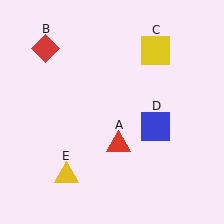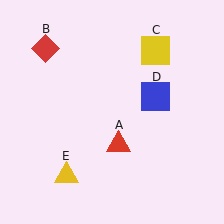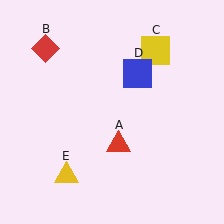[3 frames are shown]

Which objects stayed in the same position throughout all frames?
Red triangle (object A) and red diamond (object B) and yellow square (object C) and yellow triangle (object E) remained stationary.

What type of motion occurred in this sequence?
The blue square (object D) rotated counterclockwise around the center of the scene.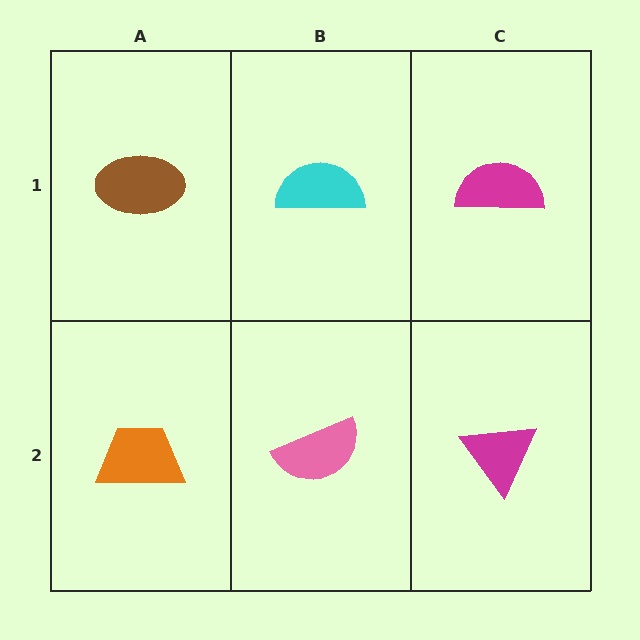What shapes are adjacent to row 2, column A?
A brown ellipse (row 1, column A), a pink semicircle (row 2, column B).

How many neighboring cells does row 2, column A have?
2.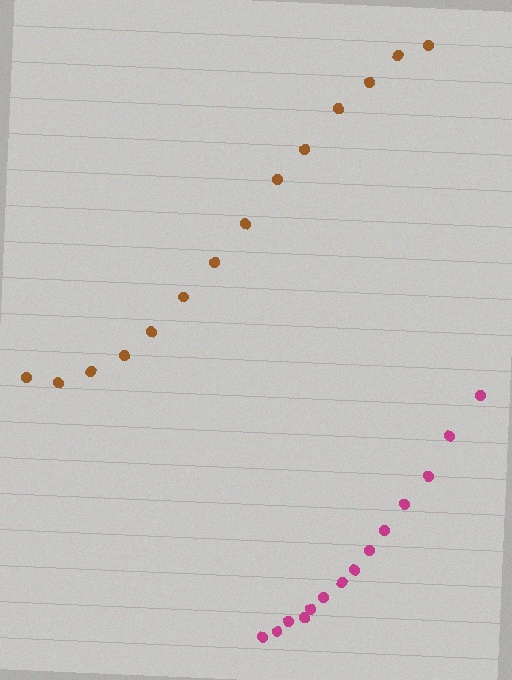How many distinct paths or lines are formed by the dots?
There are 2 distinct paths.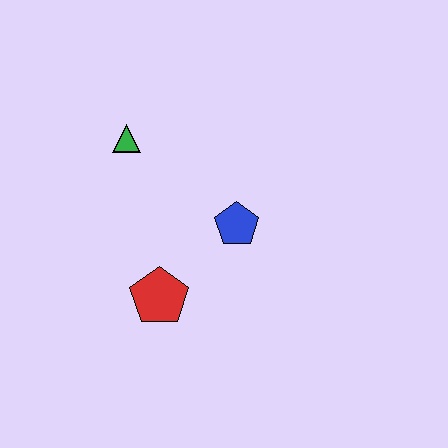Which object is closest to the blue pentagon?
The red pentagon is closest to the blue pentagon.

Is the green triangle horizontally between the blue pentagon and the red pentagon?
No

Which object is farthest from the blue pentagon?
The green triangle is farthest from the blue pentagon.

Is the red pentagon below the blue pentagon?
Yes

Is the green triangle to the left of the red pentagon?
Yes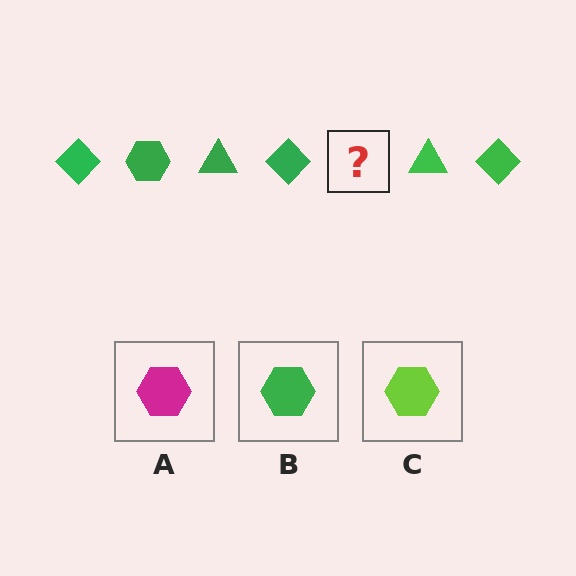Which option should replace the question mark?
Option B.